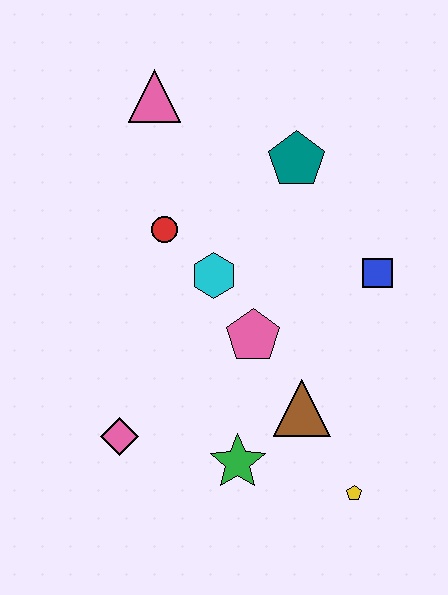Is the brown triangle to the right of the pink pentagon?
Yes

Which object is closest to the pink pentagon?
The cyan hexagon is closest to the pink pentagon.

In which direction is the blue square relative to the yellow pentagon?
The blue square is above the yellow pentagon.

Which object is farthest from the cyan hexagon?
The yellow pentagon is farthest from the cyan hexagon.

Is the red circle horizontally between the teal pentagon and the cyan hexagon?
No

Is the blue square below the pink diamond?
No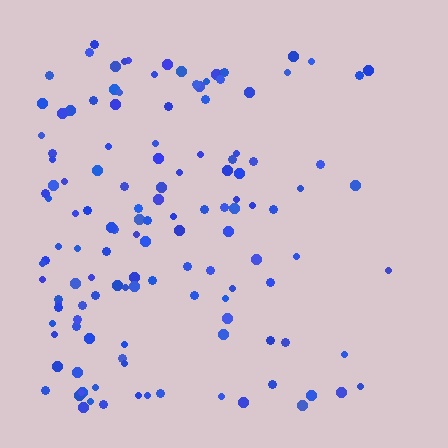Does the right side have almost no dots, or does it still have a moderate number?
Still a moderate number, just noticeably fewer than the left.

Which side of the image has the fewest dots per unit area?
The right.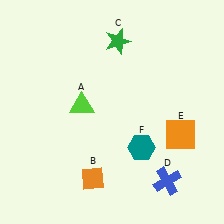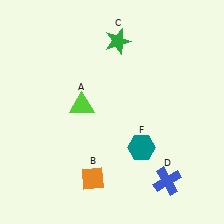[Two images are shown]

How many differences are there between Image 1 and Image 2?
There is 1 difference between the two images.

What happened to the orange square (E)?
The orange square (E) was removed in Image 2. It was in the bottom-right area of Image 1.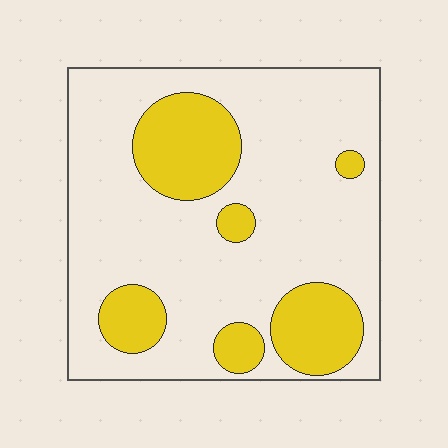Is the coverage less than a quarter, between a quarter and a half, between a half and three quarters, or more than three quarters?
Less than a quarter.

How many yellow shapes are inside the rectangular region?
6.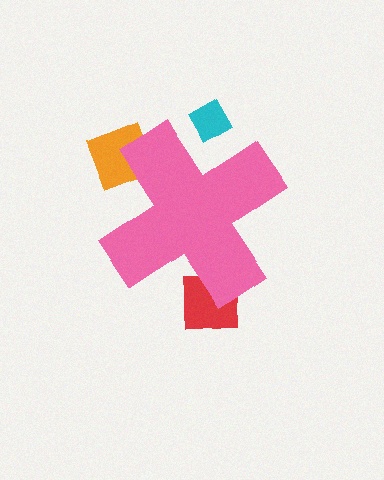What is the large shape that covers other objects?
A pink cross.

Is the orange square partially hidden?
Yes, the orange square is partially hidden behind the pink cross.